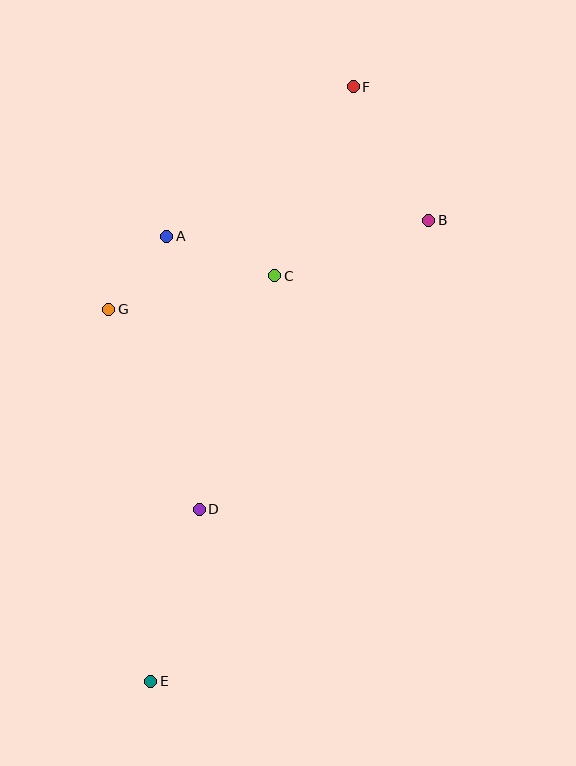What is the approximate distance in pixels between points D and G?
The distance between D and G is approximately 220 pixels.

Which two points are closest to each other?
Points A and G are closest to each other.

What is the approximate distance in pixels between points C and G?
The distance between C and G is approximately 170 pixels.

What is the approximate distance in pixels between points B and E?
The distance between B and E is approximately 539 pixels.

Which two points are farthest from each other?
Points E and F are farthest from each other.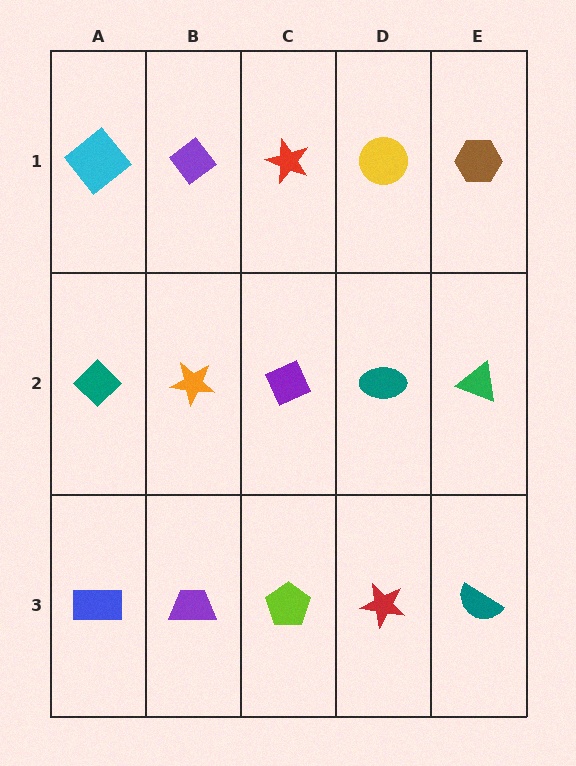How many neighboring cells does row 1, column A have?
2.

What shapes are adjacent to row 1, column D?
A teal ellipse (row 2, column D), a red star (row 1, column C), a brown hexagon (row 1, column E).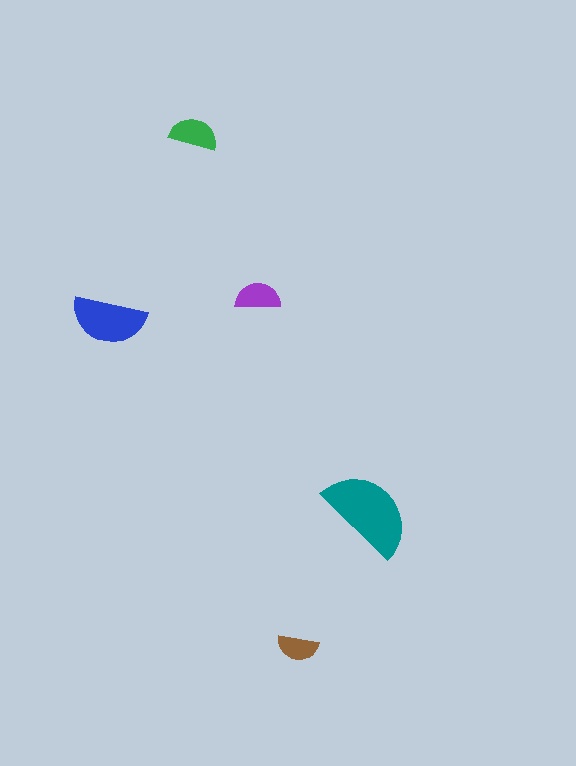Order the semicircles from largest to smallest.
the teal one, the blue one, the green one, the purple one, the brown one.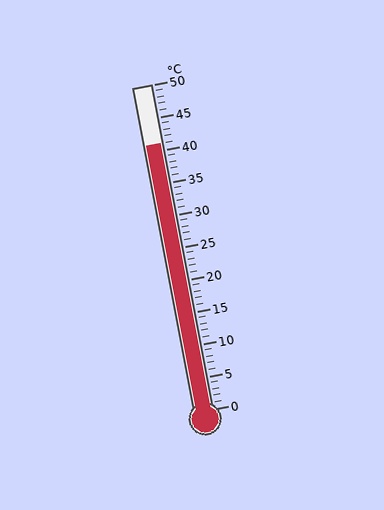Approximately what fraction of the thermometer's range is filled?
The thermometer is filled to approximately 80% of its range.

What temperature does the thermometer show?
The thermometer shows approximately 41°C.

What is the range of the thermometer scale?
The thermometer scale ranges from 0°C to 50°C.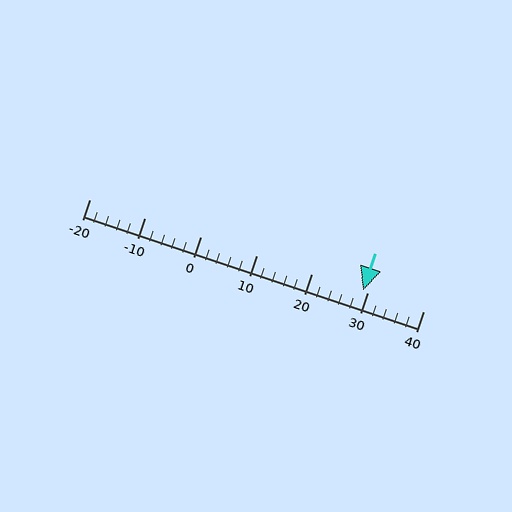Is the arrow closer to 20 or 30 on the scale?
The arrow is closer to 30.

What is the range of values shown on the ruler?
The ruler shows values from -20 to 40.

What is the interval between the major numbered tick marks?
The major tick marks are spaced 10 units apart.